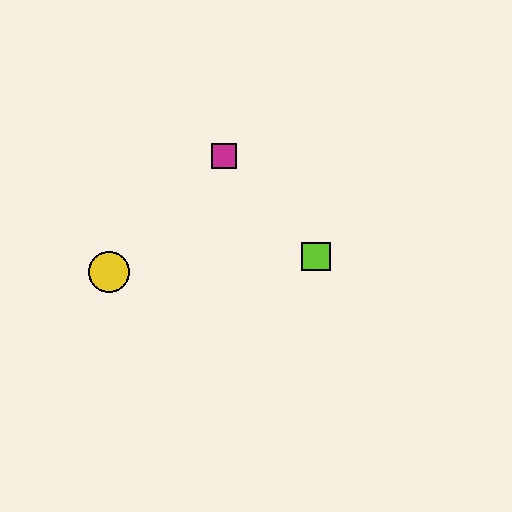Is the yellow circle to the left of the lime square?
Yes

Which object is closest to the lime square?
The magenta square is closest to the lime square.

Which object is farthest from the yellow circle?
The lime square is farthest from the yellow circle.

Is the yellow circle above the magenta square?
No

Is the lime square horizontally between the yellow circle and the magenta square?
No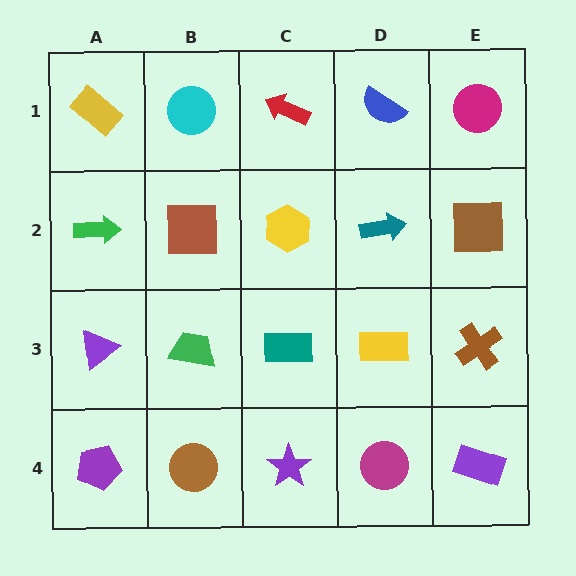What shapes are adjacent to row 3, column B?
A brown square (row 2, column B), a brown circle (row 4, column B), a purple triangle (row 3, column A), a teal rectangle (row 3, column C).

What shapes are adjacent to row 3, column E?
A brown square (row 2, column E), a purple rectangle (row 4, column E), a yellow rectangle (row 3, column D).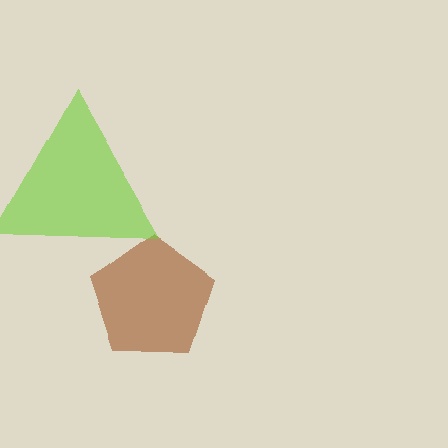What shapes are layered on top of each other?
The layered shapes are: a brown pentagon, a lime triangle.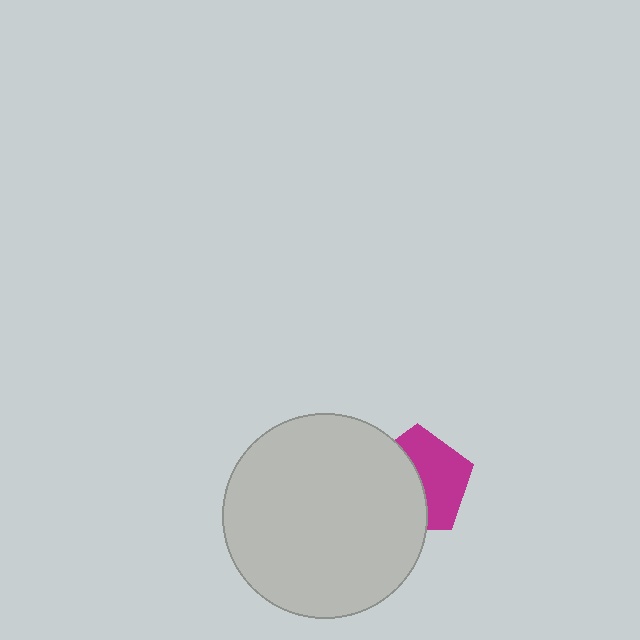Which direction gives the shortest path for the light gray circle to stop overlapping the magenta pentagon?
Moving left gives the shortest separation.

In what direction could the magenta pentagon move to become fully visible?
The magenta pentagon could move right. That would shift it out from behind the light gray circle entirely.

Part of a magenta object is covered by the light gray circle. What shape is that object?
It is a pentagon.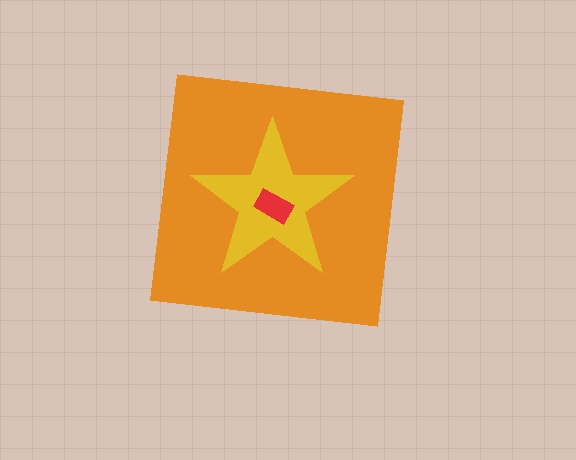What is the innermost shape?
The red rectangle.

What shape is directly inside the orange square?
The yellow star.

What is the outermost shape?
The orange square.